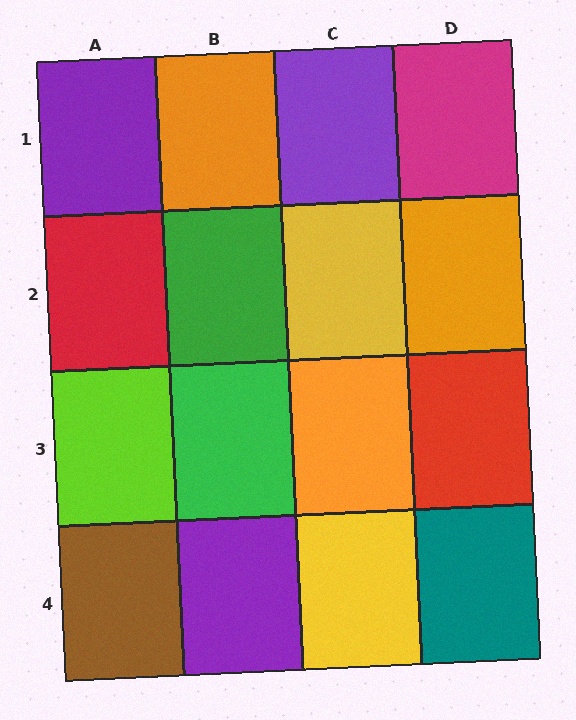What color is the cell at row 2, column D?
Orange.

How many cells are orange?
3 cells are orange.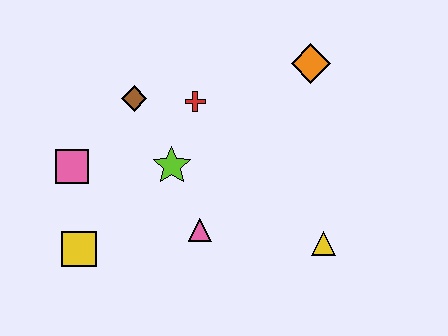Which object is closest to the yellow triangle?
The pink triangle is closest to the yellow triangle.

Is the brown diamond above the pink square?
Yes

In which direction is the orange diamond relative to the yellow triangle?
The orange diamond is above the yellow triangle.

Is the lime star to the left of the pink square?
No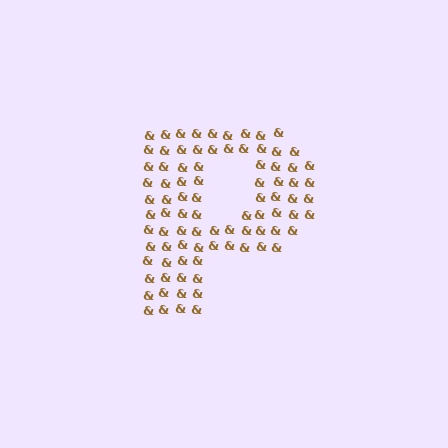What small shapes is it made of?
It is made of small ampersands.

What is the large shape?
The large shape is the letter P.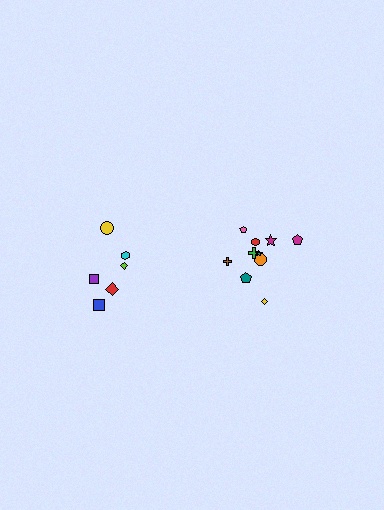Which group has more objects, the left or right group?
The right group.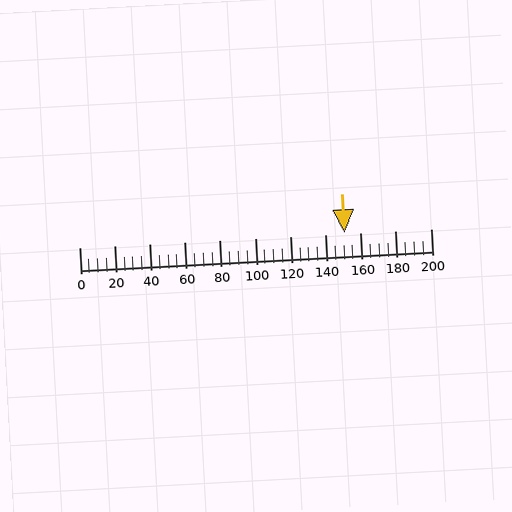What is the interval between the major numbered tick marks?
The major tick marks are spaced 20 units apart.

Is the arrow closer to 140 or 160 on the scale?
The arrow is closer to 160.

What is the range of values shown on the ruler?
The ruler shows values from 0 to 200.